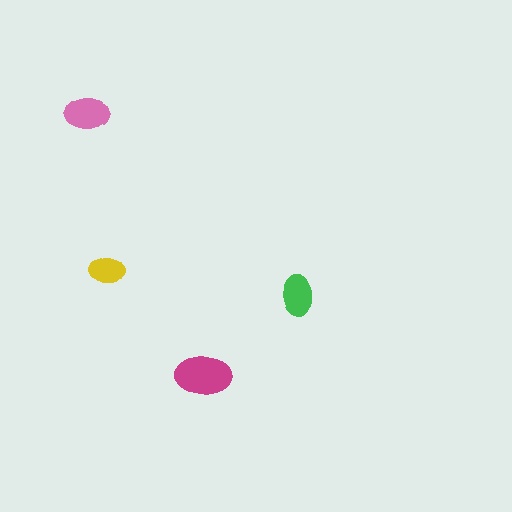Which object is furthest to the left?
The pink ellipse is leftmost.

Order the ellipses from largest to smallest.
the magenta one, the pink one, the green one, the yellow one.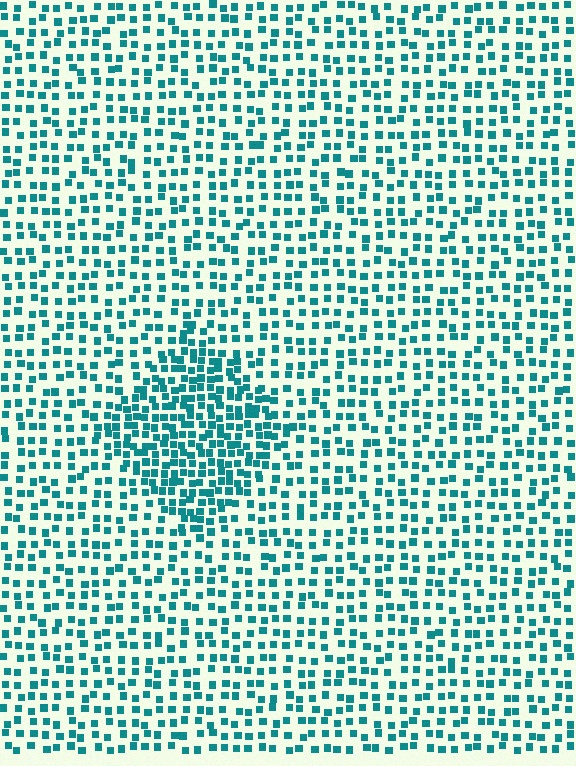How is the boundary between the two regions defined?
The boundary is defined by a change in element density (approximately 1.9x ratio). All elements are the same color, size, and shape.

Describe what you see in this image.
The image contains small teal elements arranged at two different densities. A diamond-shaped region is visible where the elements are more densely packed than the surrounding area.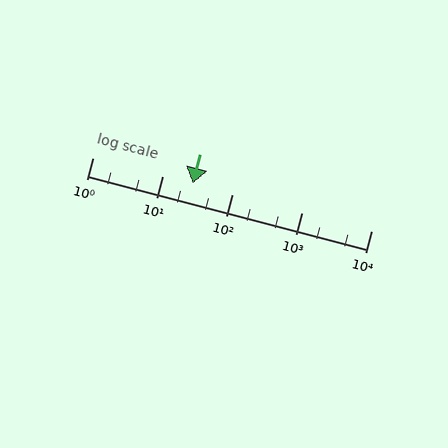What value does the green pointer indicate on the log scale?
The pointer indicates approximately 27.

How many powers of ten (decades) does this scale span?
The scale spans 4 decades, from 1 to 10000.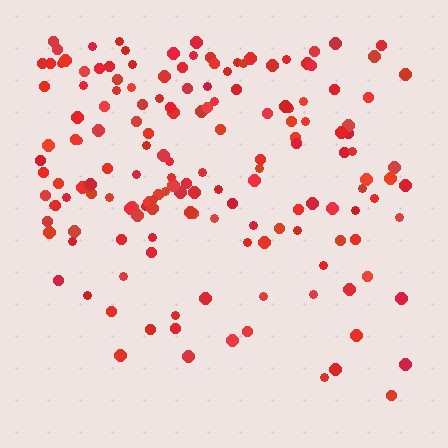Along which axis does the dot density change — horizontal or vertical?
Vertical.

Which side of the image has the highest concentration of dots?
The top.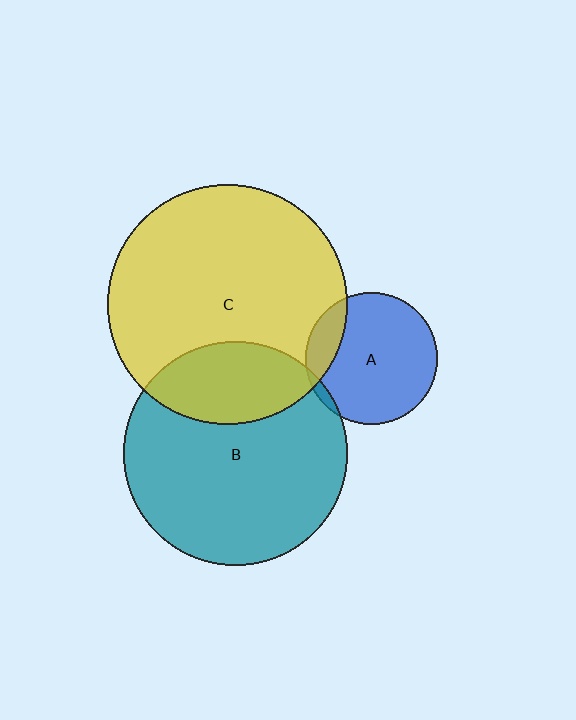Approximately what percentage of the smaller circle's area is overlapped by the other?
Approximately 5%.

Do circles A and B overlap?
Yes.